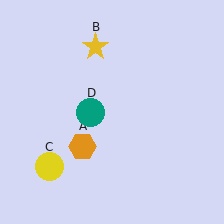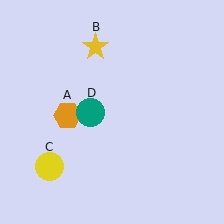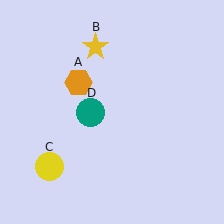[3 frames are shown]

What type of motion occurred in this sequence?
The orange hexagon (object A) rotated clockwise around the center of the scene.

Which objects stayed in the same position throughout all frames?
Yellow star (object B) and yellow circle (object C) and teal circle (object D) remained stationary.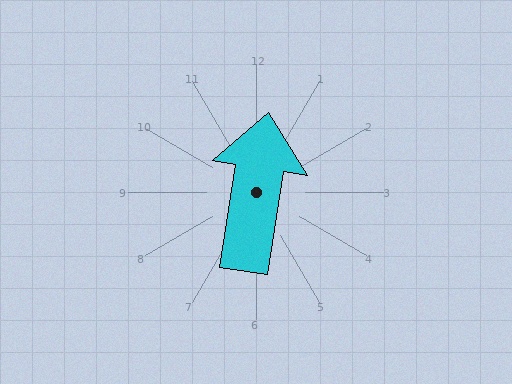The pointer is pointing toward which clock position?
Roughly 12 o'clock.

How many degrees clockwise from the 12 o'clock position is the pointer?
Approximately 9 degrees.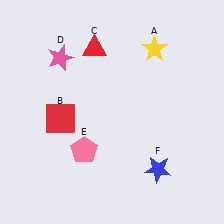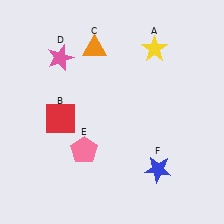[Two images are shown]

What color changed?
The triangle (C) changed from red in Image 1 to orange in Image 2.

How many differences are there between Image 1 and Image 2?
There is 1 difference between the two images.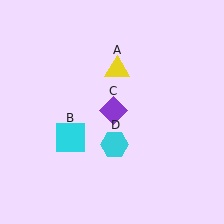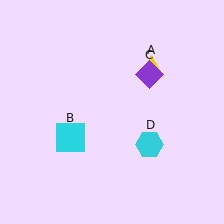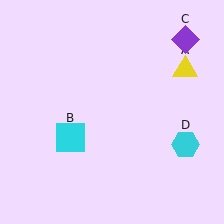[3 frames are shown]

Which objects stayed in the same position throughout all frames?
Cyan square (object B) remained stationary.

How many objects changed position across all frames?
3 objects changed position: yellow triangle (object A), purple diamond (object C), cyan hexagon (object D).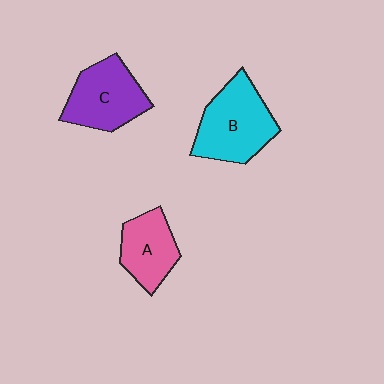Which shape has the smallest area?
Shape A (pink).